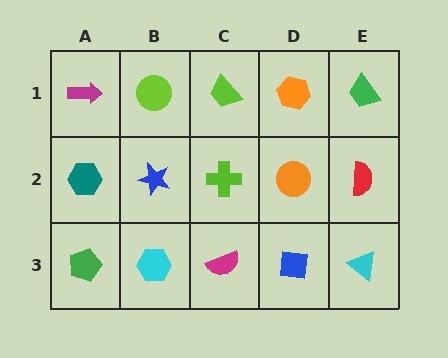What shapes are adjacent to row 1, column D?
An orange circle (row 2, column D), a lime trapezoid (row 1, column C), a green trapezoid (row 1, column E).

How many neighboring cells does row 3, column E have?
2.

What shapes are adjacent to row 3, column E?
A red semicircle (row 2, column E), a blue square (row 3, column D).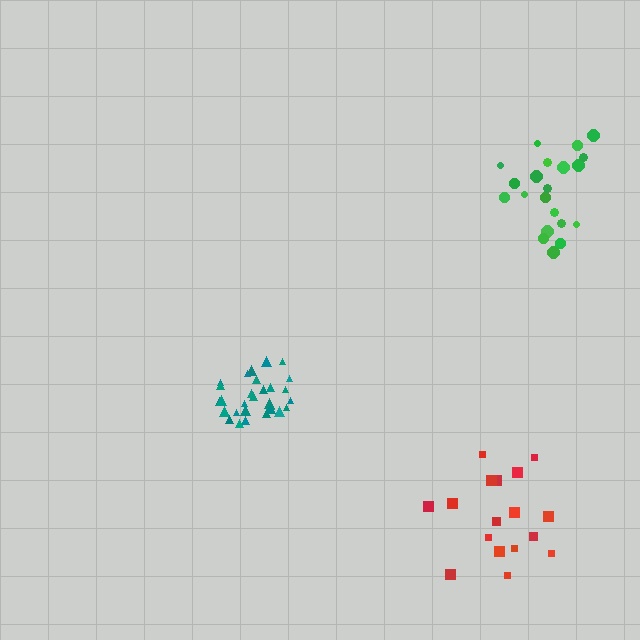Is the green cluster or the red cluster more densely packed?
Green.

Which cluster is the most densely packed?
Teal.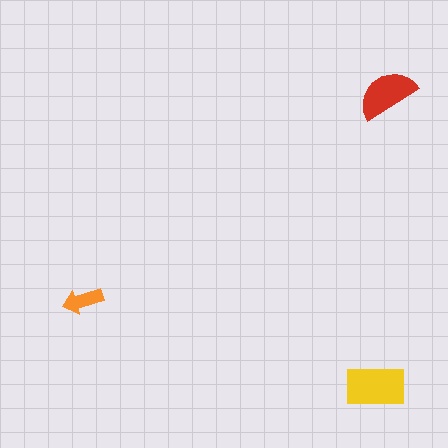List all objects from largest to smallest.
The yellow rectangle, the red semicircle, the orange arrow.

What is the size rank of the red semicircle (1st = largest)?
2nd.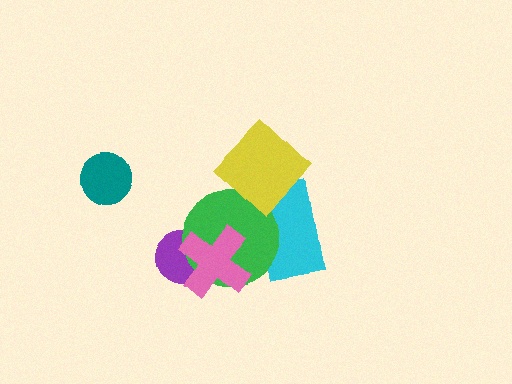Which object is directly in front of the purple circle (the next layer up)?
The green circle is directly in front of the purple circle.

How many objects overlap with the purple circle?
2 objects overlap with the purple circle.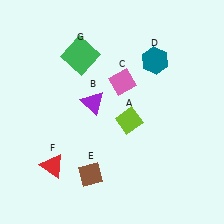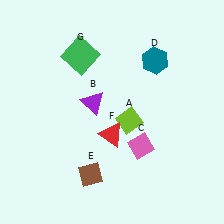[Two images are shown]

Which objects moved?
The objects that moved are: the pink diamond (C), the red triangle (F).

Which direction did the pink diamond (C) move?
The pink diamond (C) moved down.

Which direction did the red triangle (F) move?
The red triangle (F) moved right.